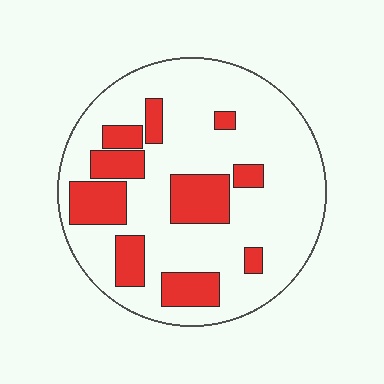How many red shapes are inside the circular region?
10.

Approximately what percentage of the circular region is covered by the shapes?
Approximately 25%.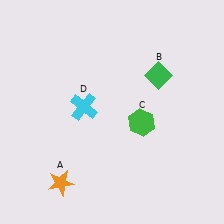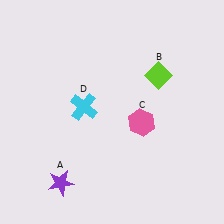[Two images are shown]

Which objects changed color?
A changed from orange to purple. B changed from green to lime. C changed from green to pink.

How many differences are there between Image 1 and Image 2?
There are 3 differences between the two images.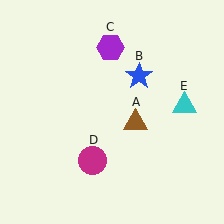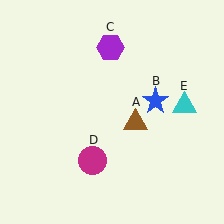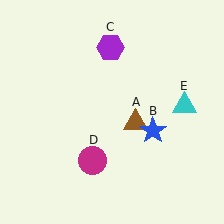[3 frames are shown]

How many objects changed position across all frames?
1 object changed position: blue star (object B).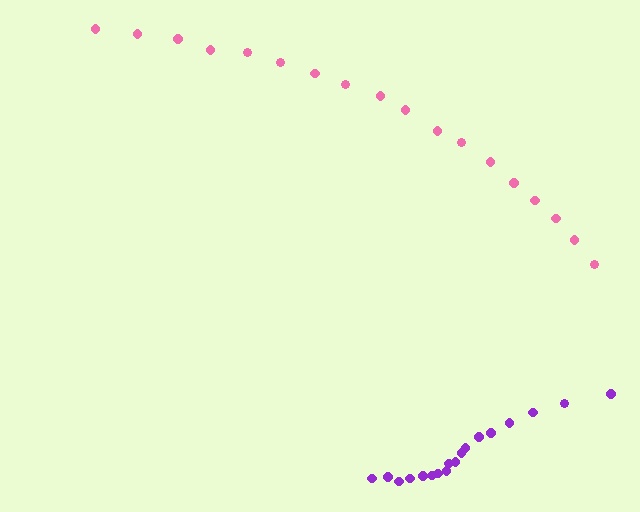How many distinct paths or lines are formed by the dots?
There are 2 distinct paths.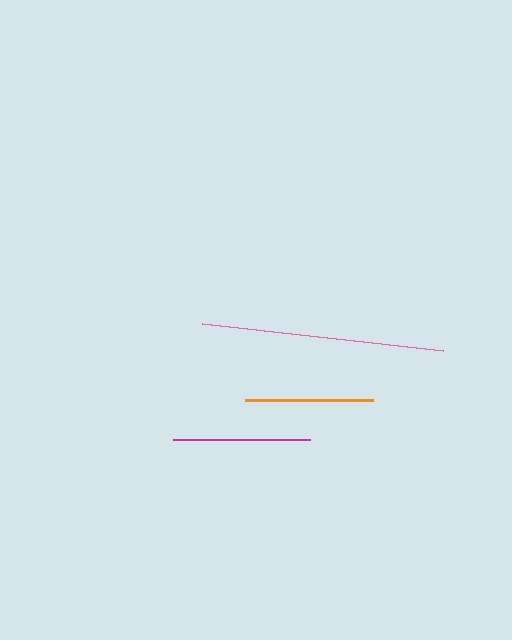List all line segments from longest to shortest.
From longest to shortest: pink, magenta, orange.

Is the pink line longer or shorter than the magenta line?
The pink line is longer than the magenta line.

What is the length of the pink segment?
The pink segment is approximately 242 pixels long.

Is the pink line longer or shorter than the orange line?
The pink line is longer than the orange line.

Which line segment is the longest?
The pink line is the longest at approximately 242 pixels.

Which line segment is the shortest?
The orange line is the shortest at approximately 129 pixels.